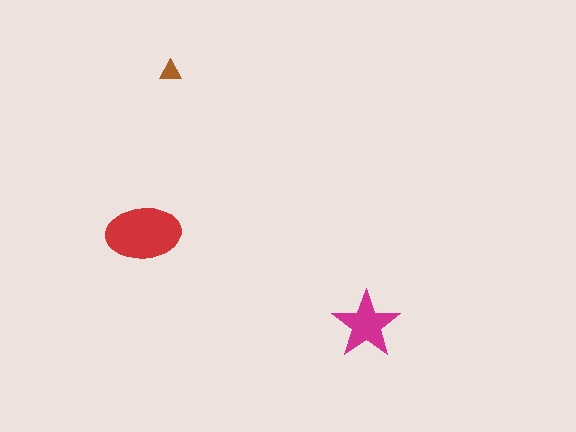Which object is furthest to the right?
The magenta star is rightmost.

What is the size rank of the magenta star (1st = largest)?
2nd.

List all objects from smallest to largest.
The brown triangle, the magenta star, the red ellipse.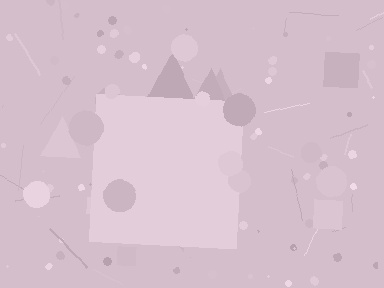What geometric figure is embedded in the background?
A square is embedded in the background.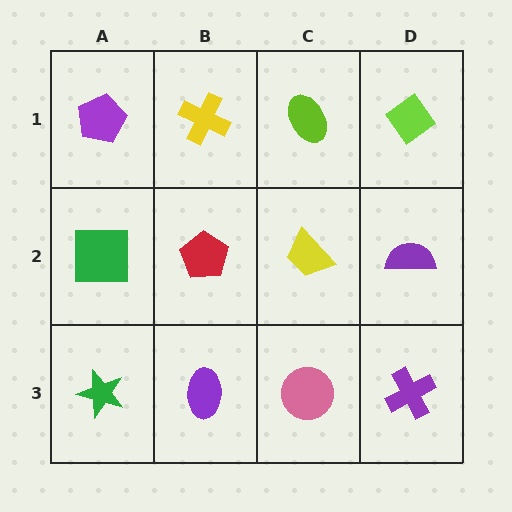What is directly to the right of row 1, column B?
A lime ellipse.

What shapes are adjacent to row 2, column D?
A lime diamond (row 1, column D), a purple cross (row 3, column D), a yellow trapezoid (row 2, column C).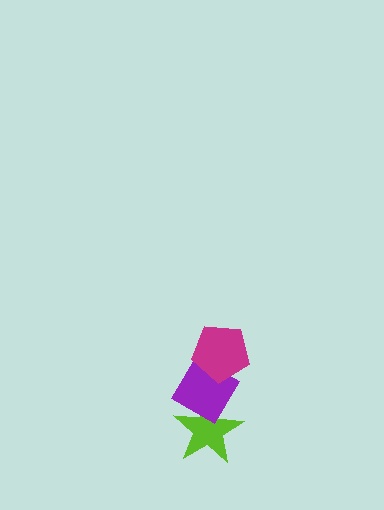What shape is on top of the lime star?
The purple diamond is on top of the lime star.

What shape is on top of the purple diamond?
The magenta pentagon is on top of the purple diamond.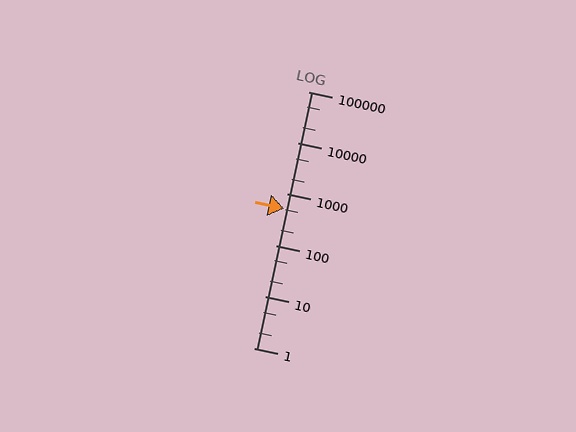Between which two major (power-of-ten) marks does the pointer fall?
The pointer is between 100 and 1000.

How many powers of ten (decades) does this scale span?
The scale spans 5 decades, from 1 to 100000.